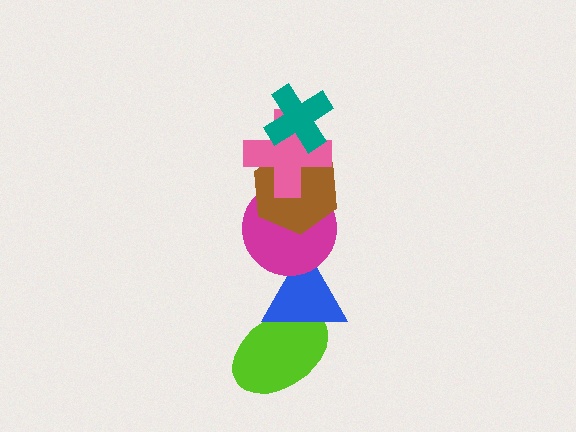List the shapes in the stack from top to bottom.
From top to bottom: the teal cross, the pink cross, the brown hexagon, the magenta circle, the blue triangle, the lime ellipse.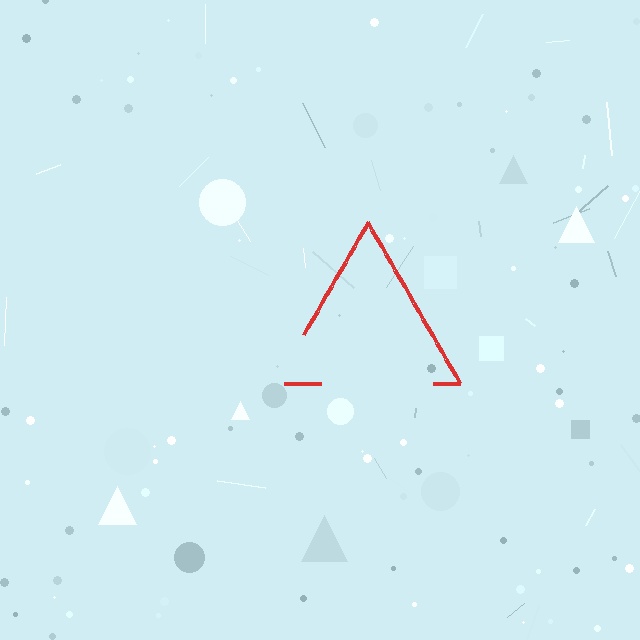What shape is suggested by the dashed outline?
The dashed outline suggests a triangle.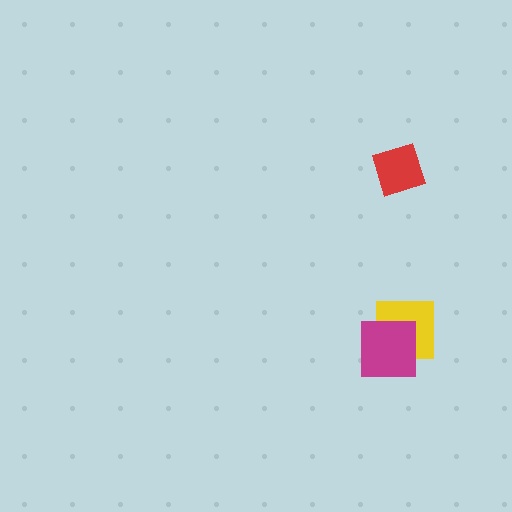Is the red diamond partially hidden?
No, no other shape covers it.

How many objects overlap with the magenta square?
1 object overlaps with the magenta square.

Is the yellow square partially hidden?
Yes, it is partially covered by another shape.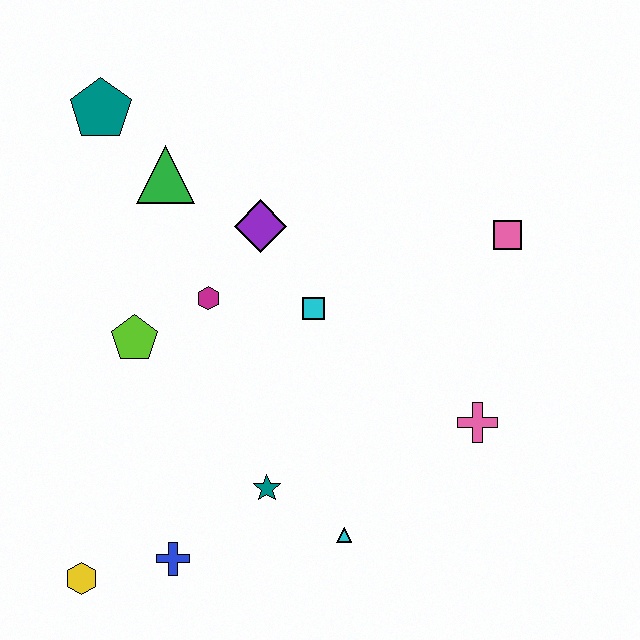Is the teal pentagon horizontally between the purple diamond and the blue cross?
No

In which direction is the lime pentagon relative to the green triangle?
The lime pentagon is below the green triangle.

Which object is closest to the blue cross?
The yellow hexagon is closest to the blue cross.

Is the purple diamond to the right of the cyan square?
No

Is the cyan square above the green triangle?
No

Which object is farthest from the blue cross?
The pink square is farthest from the blue cross.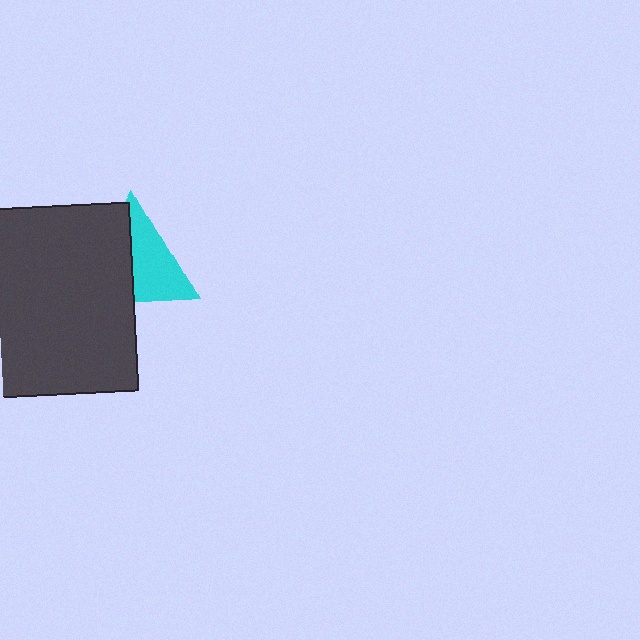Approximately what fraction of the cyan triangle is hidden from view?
Roughly 47% of the cyan triangle is hidden behind the dark gray square.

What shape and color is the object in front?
The object in front is a dark gray square.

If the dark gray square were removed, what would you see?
You would see the complete cyan triangle.